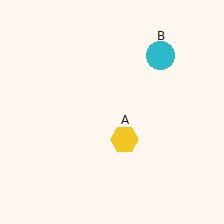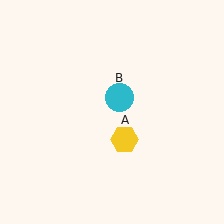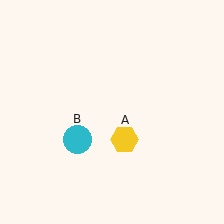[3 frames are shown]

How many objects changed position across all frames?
1 object changed position: cyan circle (object B).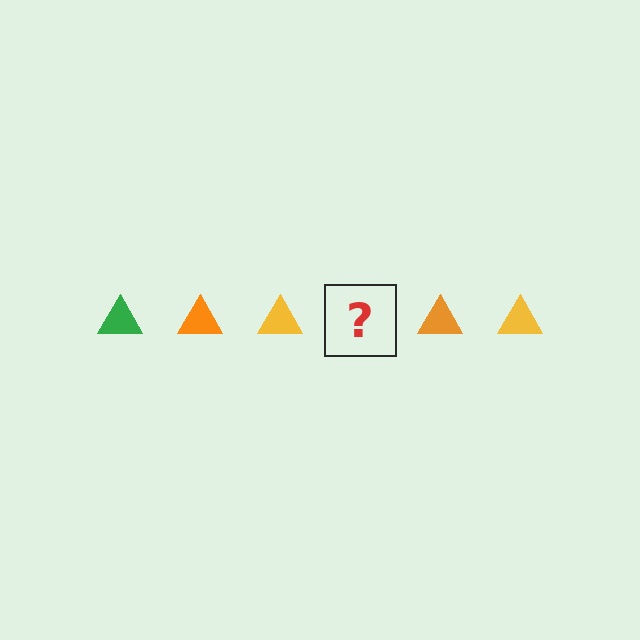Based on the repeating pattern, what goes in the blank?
The blank should be a green triangle.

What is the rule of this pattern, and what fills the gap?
The rule is that the pattern cycles through green, orange, yellow triangles. The gap should be filled with a green triangle.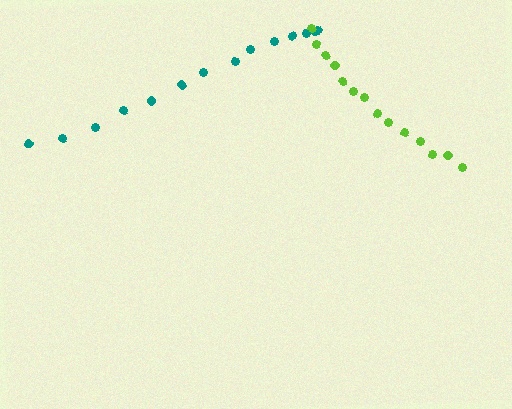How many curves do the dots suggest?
There are 2 distinct paths.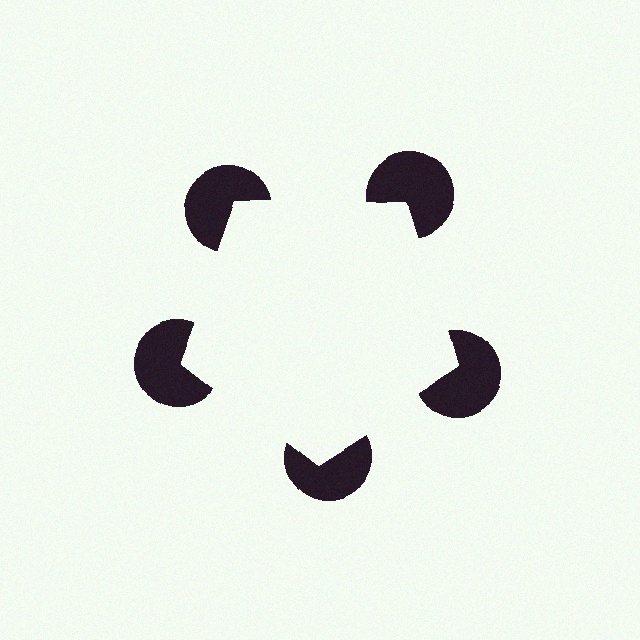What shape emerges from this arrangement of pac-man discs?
An illusory pentagon — its edges are inferred from the aligned wedge cuts in the pac-man discs, not physically drawn.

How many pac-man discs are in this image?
There are 5 — one at each vertex of the illusory pentagon.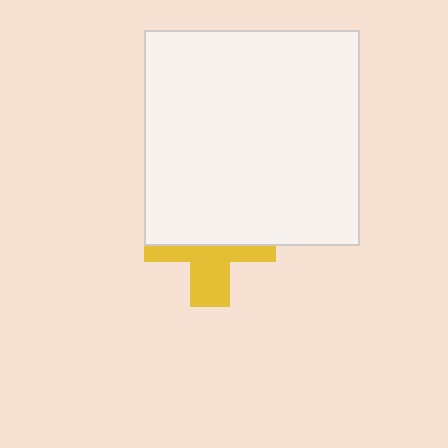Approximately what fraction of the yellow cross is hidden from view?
Roughly 56% of the yellow cross is hidden behind the white square.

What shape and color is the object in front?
The object in front is a white square.